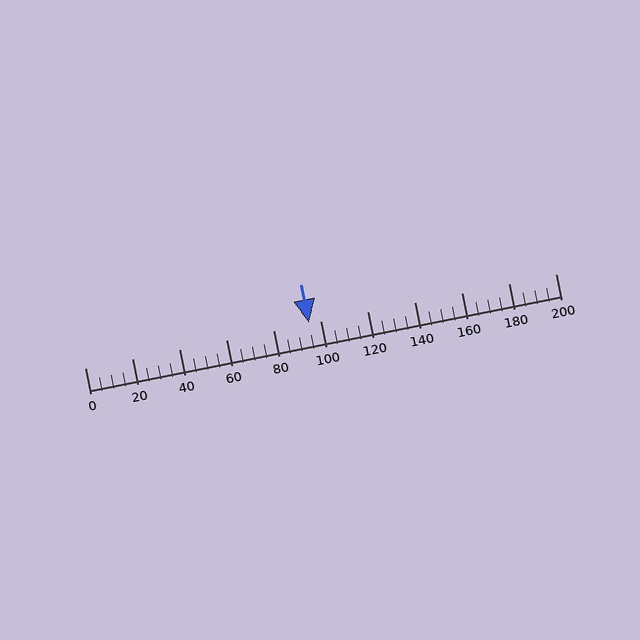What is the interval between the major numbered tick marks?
The major tick marks are spaced 20 units apart.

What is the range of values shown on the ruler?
The ruler shows values from 0 to 200.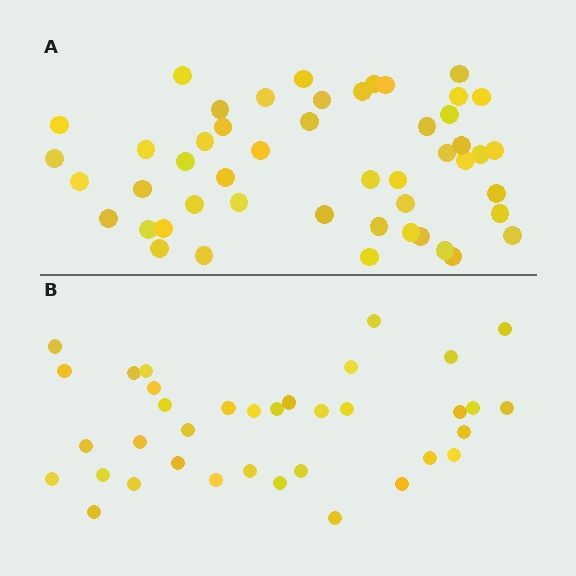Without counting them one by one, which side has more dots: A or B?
Region A (the top region) has more dots.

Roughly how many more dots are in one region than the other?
Region A has approximately 15 more dots than region B.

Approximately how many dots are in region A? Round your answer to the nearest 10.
About 50 dots. (The exact count is 49, which rounds to 50.)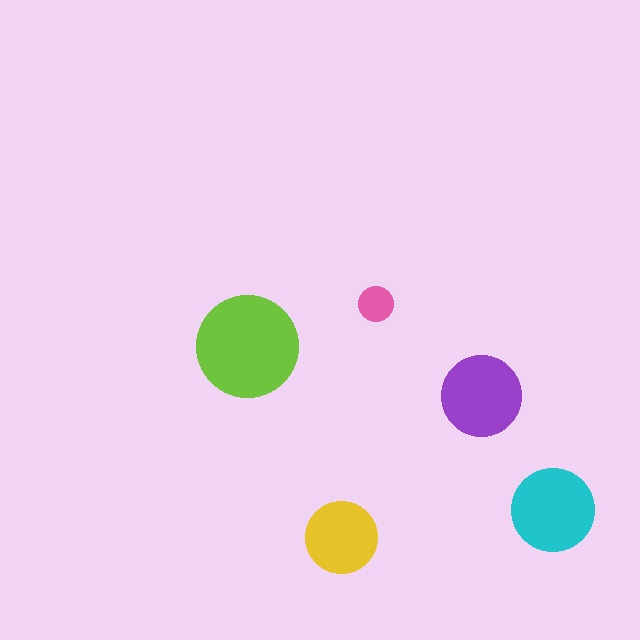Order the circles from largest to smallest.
the lime one, the cyan one, the purple one, the yellow one, the pink one.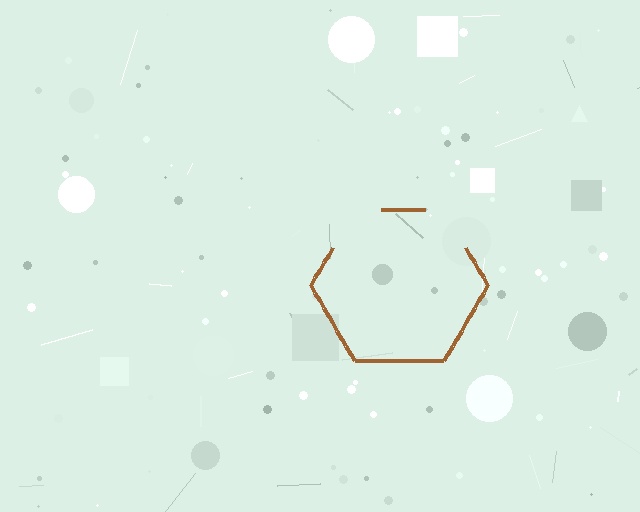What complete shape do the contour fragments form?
The contour fragments form a hexagon.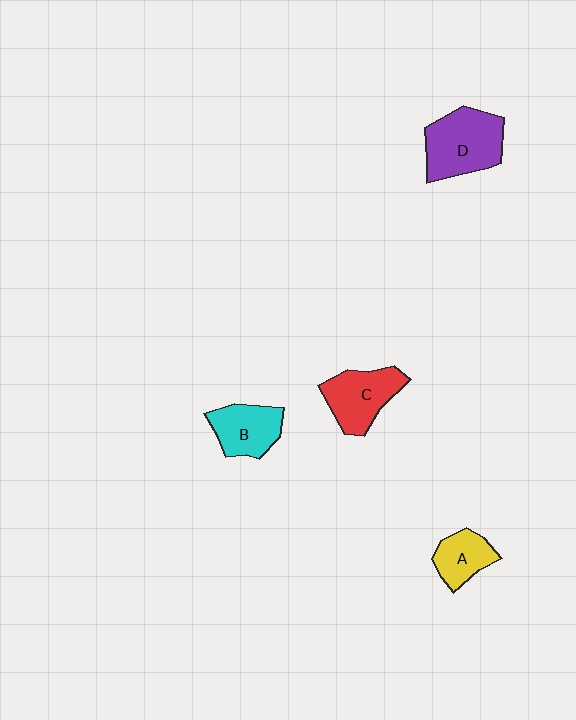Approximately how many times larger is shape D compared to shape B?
Approximately 1.4 times.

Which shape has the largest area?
Shape D (purple).